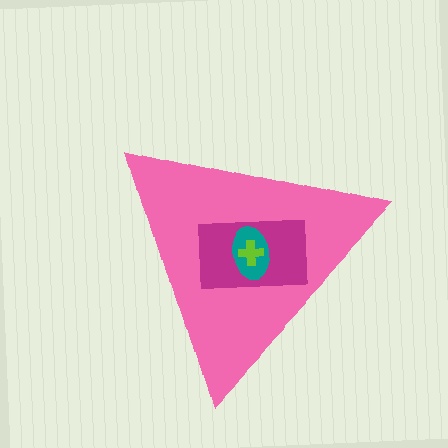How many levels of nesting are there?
4.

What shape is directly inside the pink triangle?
The magenta rectangle.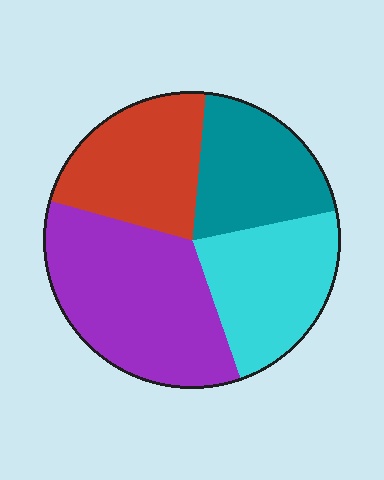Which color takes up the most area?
Purple, at roughly 35%.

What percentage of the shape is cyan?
Cyan covers 23% of the shape.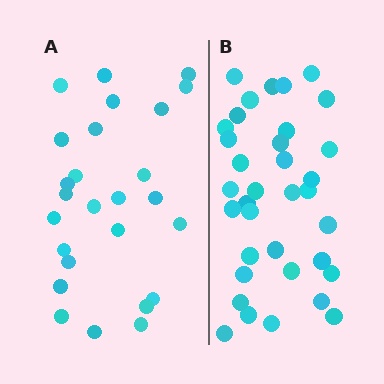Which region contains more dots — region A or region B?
Region B (the right region) has more dots.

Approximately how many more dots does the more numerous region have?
Region B has roughly 8 or so more dots than region A.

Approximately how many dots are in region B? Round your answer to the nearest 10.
About 40 dots. (The exact count is 35, which rounds to 40.)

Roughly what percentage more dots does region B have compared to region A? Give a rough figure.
About 35% more.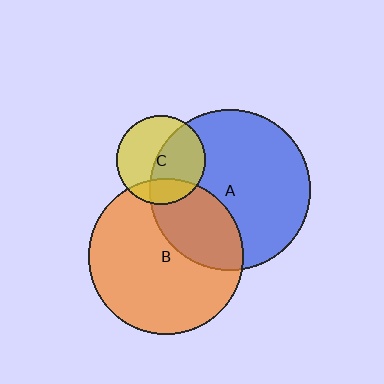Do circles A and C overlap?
Yes.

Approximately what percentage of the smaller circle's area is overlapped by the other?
Approximately 50%.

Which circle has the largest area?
Circle A (blue).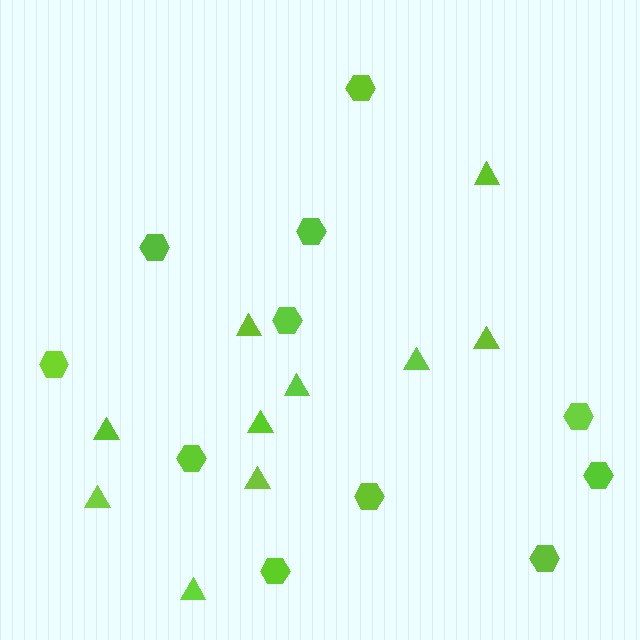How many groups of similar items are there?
There are 2 groups: one group of triangles (10) and one group of hexagons (11).